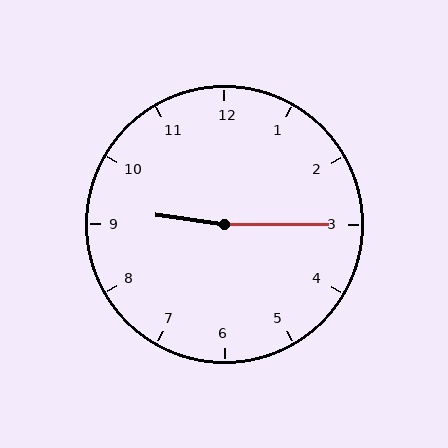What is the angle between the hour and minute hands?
Approximately 172 degrees.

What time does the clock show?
9:15.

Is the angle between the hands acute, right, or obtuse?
It is obtuse.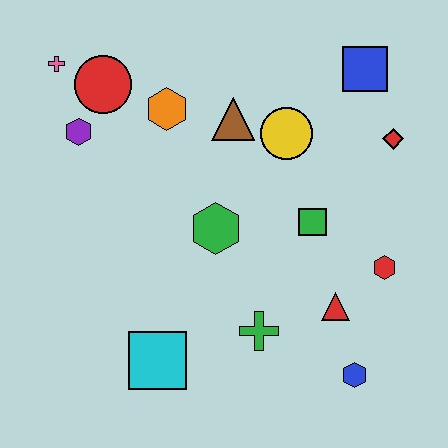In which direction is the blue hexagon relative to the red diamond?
The blue hexagon is below the red diamond.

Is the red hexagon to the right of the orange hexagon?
Yes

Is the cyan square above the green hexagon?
No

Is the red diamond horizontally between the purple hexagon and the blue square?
No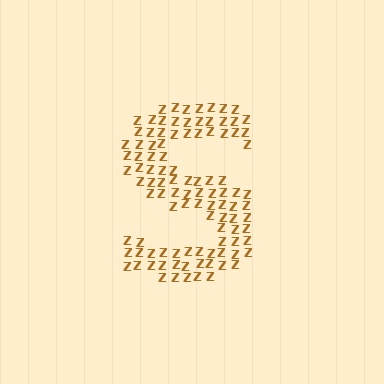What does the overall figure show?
The overall figure shows the letter S.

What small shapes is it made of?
It is made of small letter Z's.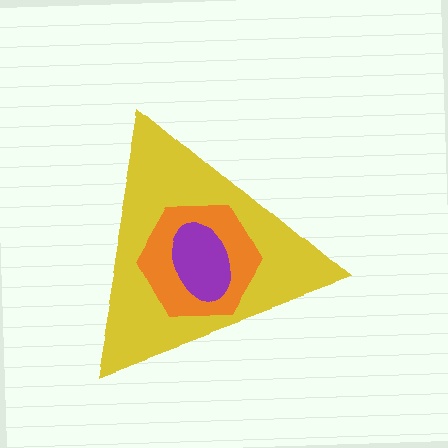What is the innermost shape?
The purple ellipse.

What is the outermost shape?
The yellow triangle.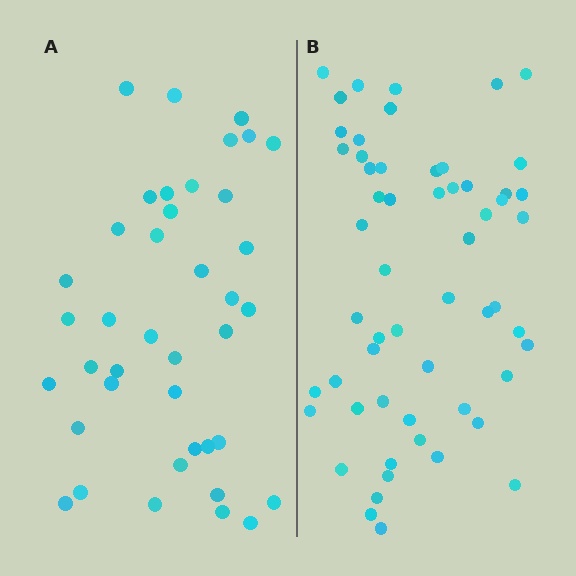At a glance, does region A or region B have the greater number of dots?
Region B (the right region) has more dots.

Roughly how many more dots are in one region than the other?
Region B has approximately 15 more dots than region A.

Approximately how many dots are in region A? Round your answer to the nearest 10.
About 40 dots.